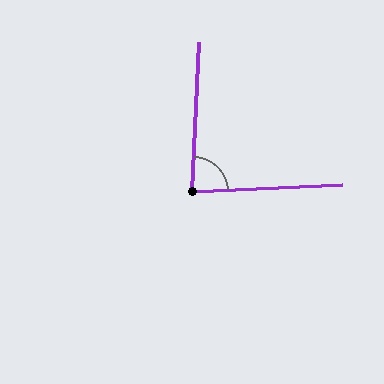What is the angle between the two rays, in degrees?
Approximately 85 degrees.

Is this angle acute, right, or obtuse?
It is acute.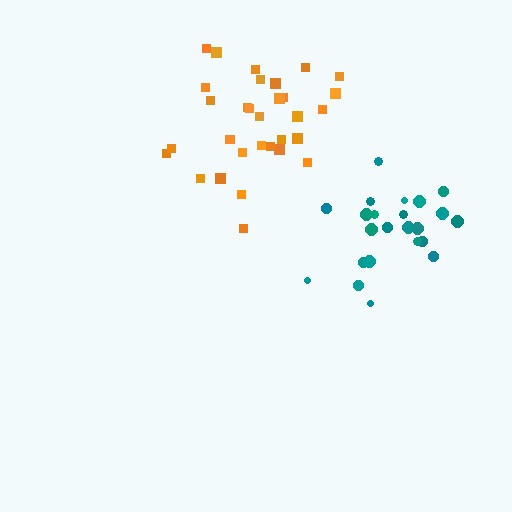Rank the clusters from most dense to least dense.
orange, teal.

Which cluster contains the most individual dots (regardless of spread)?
Orange (32).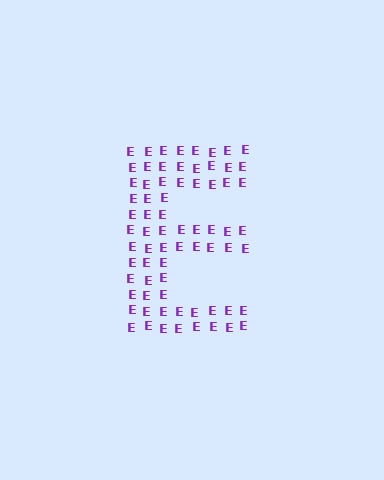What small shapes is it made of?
It is made of small letter E's.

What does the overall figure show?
The overall figure shows the letter E.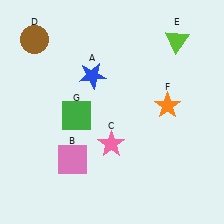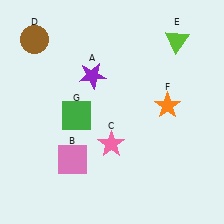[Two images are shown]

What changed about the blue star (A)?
In Image 1, A is blue. In Image 2, it changed to purple.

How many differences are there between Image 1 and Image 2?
There is 1 difference between the two images.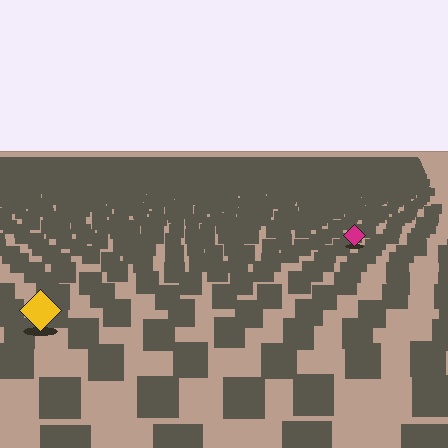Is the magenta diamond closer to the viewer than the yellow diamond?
No. The yellow diamond is closer — you can tell from the texture gradient: the ground texture is coarser near it.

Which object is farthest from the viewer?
The magenta diamond is farthest from the viewer. It appears smaller and the ground texture around it is denser.